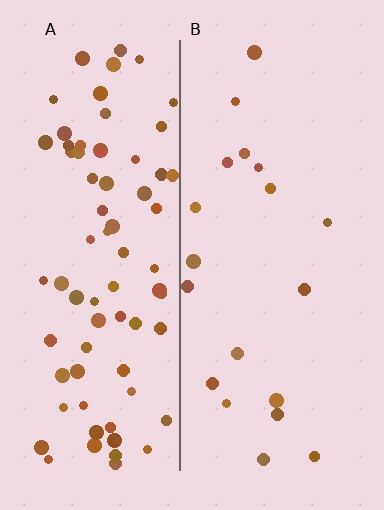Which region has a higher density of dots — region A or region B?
A (the left).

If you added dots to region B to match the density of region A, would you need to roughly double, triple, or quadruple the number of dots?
Approximately quadruple.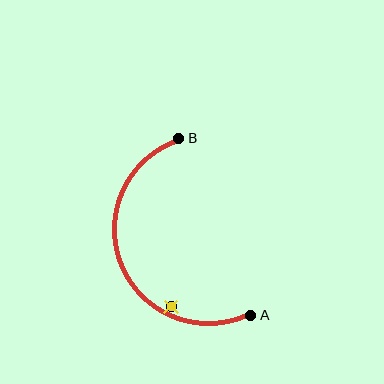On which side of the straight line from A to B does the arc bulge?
The arc bulges to the left of the straight line connecting A and B.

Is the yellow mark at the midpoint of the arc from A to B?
No — the yellow mark does not lie on the arc at all. It sits slightly inside the curve.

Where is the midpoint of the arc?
The arc midpoint is the point on the curve farthest from the straight line joining A and B. It sits to the left of that line.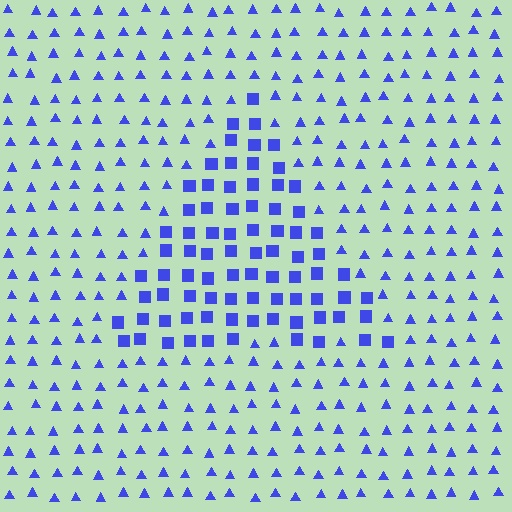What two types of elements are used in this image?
The image uses squares inside the triangle region and triangles outside it.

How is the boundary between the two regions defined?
The boundary is defined by a change in element shape: squares inside vs. triangles outside. All elements share the same color and spacing.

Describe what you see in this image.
The image is filled with small blue elements arranged in a uniform grid. A triangle-shaped region contains squares, while the surrounding area contains triangles. The boundary is defined purely by the change in element shape.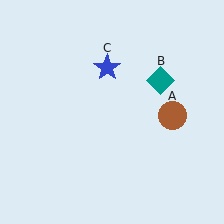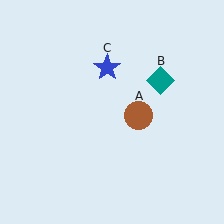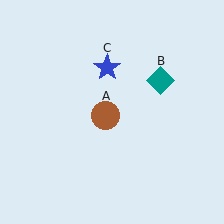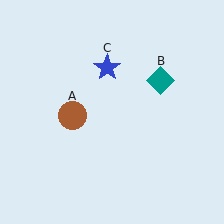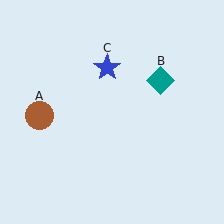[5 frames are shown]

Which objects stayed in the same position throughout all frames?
Teal diamond (object B) and blue star (object C) remained stationary.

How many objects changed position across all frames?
1 object changed position: brown circle (object A).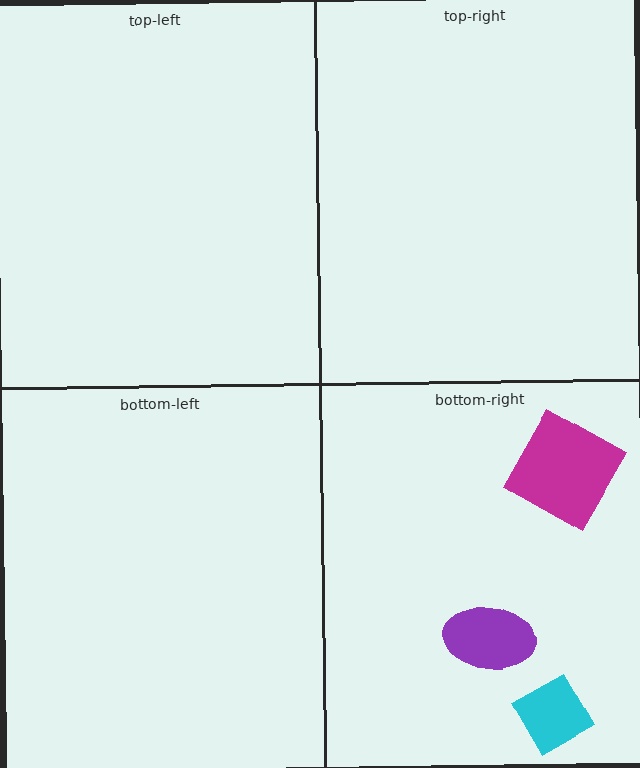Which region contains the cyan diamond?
The bottom-right region.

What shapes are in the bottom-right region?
The cyan diamond, the purple ellipse, the magenta square.